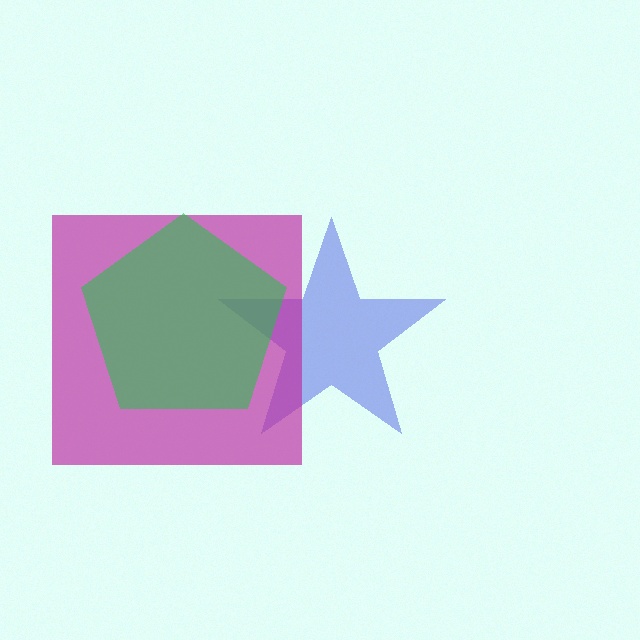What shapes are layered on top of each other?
The layered shapes are: a blue star, a magenta square, a green pentagon.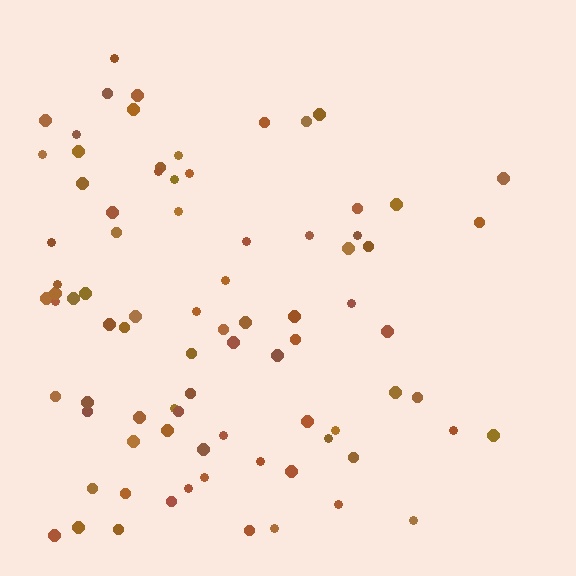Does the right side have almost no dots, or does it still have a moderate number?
Still a moderate number, just noticeably fewer than the left.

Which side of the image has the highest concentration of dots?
The left.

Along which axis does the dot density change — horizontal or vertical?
Horizontal.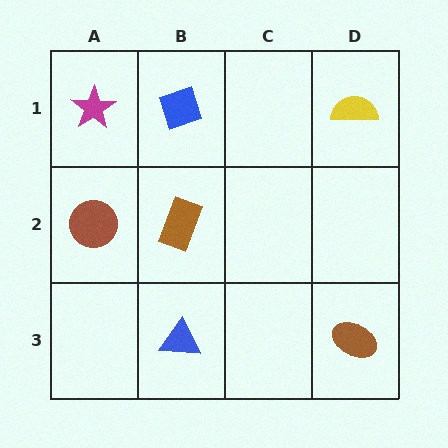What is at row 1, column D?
A yellow semicircle.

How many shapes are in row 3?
2 shapes.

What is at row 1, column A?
A magenta star.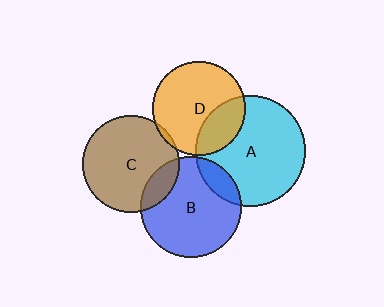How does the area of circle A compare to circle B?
Approximately 1.2 times.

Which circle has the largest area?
Circle A (cyan).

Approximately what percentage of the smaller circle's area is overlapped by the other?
Approximately 15%.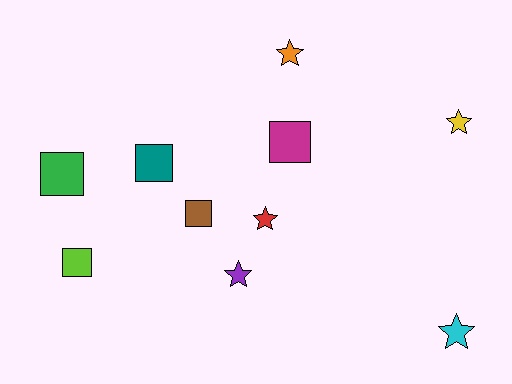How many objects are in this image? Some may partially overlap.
There are 10 objects.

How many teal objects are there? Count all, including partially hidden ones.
There is 1 teal object.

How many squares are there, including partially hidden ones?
There are 5 squares.